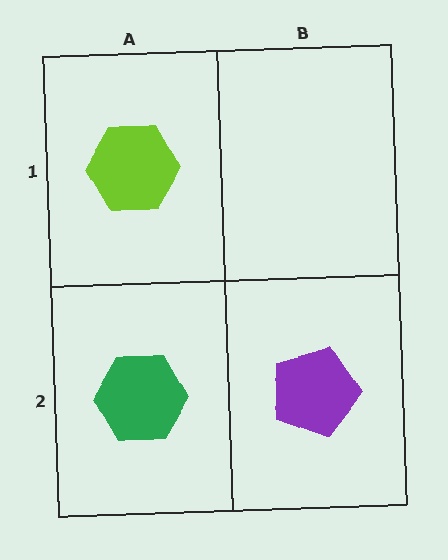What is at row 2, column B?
A purple pentagon.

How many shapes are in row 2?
2 shapes.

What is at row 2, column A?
A green hexagon.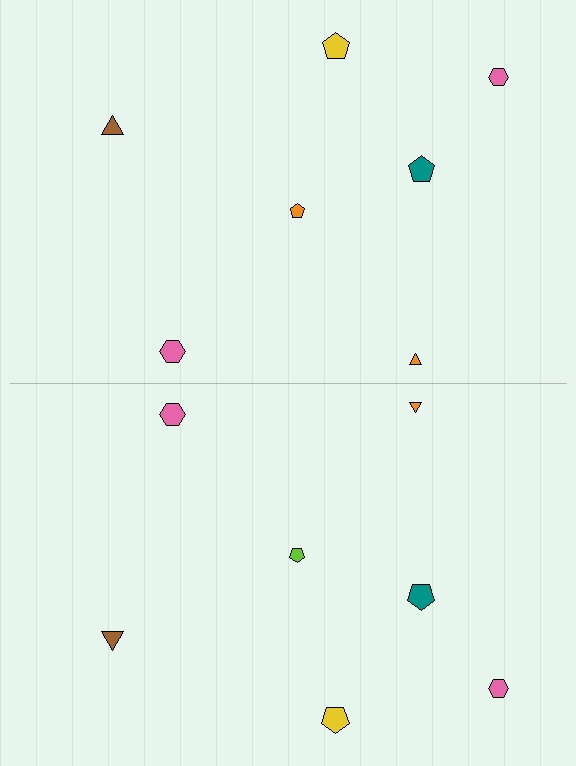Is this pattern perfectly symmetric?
No, the pattern is not perfectly symmetric. The lime pentagon on the bottom side breaks the symmetry — its mirror counterpart is orange.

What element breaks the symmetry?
The lime pentagon on the bottom side breaks the symmetry — its mirror counterpart is orange.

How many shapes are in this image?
There are 14 shapes in this image.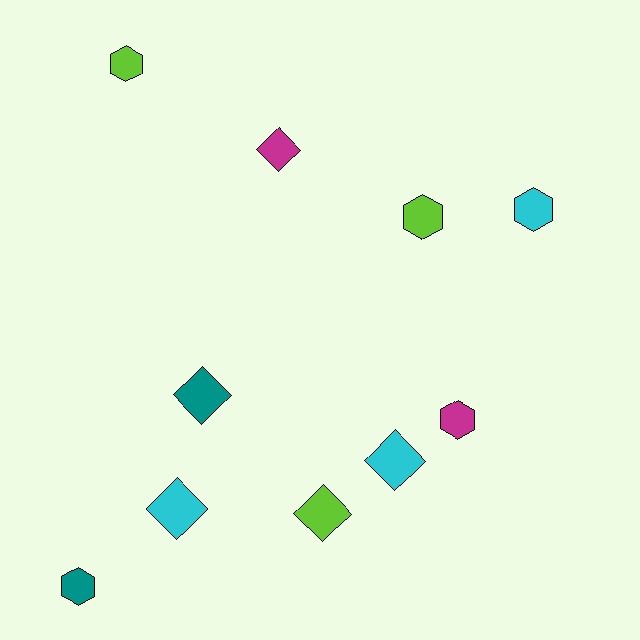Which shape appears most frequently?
Diamond, with 5 objects.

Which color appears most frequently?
Lime, with 3 objects.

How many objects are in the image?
There are 10 objects.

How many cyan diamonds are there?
There are 2 cyan diamonds.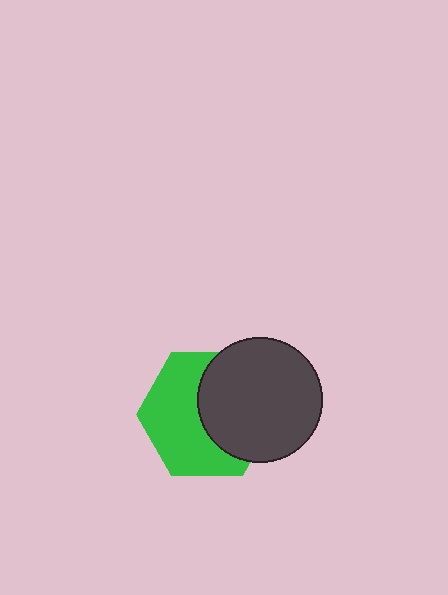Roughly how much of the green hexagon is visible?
About half of it is visible (roughly 54%).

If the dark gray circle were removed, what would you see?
You would see the complete green hexagon.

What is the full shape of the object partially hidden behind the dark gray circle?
The partially hidden object is a green hexagon.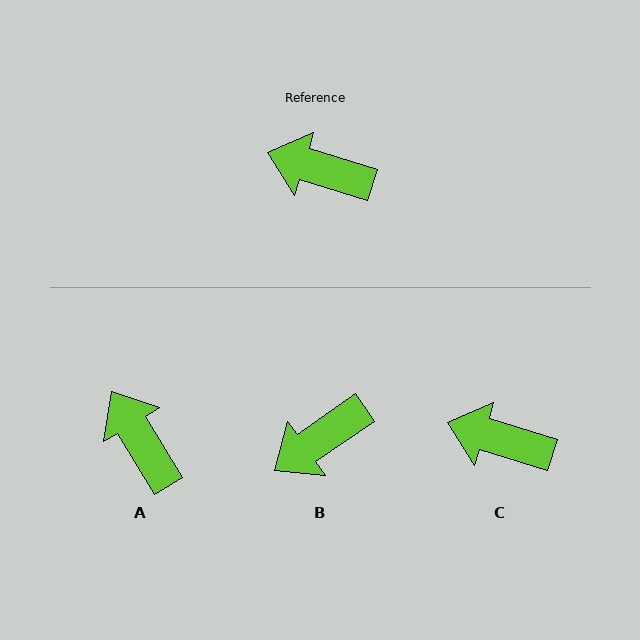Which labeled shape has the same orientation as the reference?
C.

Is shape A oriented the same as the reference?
No, it is off by about 42 degrees.